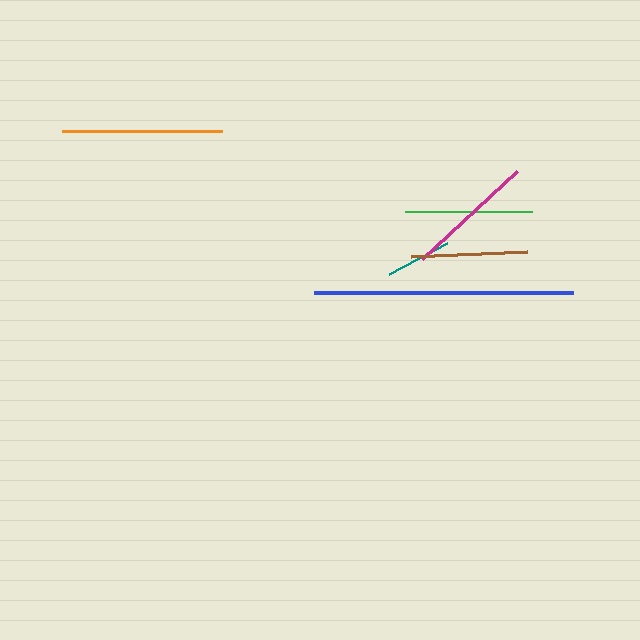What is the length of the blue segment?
The blue segment is approximately 259 pixels long.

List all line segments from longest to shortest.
From longest to shortest: blue, orange, magenta, green, brown, teal.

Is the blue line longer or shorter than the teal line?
The blue line is longer than the teal line.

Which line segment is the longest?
The blue line is the longest at approximately 259 pixels.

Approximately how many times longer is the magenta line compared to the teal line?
The magenta line is approximately 2.0 times the length of the teal line.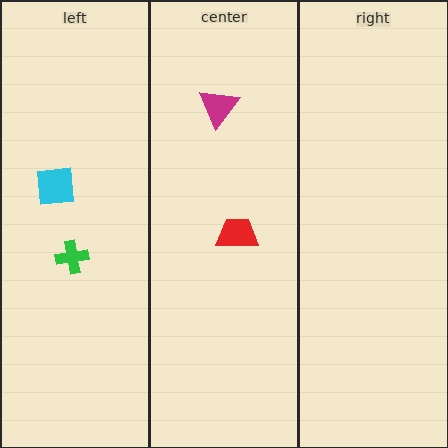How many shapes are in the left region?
2.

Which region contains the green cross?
The left region.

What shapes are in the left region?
The green cross, the cyan square.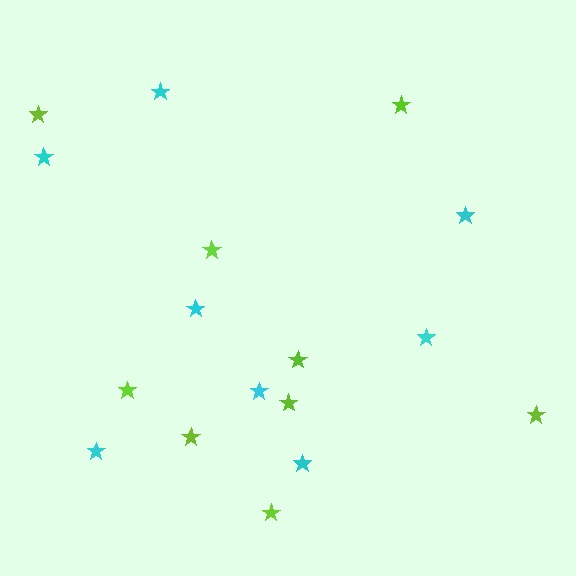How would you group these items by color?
There are 2 groups: one group of cyan stars (8) and one group of lime stars (9).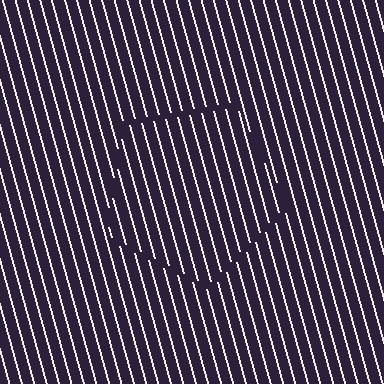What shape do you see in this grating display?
An illusory pentagon. The interior of the shape contains the same grating, shifted by half a period — the contour is defined by the phase discontinuity where line-ends from the inner and outer gratings abut.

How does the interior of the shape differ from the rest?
The interior of the shape contains the same grating, shifted by half a period — the contour is defined by the phase discontinuity where line-ends from the inner and outer gratings abut.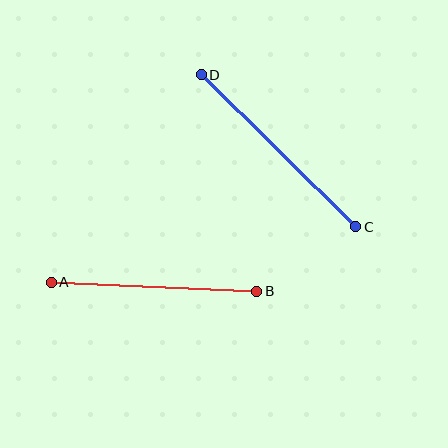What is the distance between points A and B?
The distance is approximately 206 pixels.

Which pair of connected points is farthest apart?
Points C and D are farthest apart.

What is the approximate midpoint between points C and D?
The midpoint is at approximately (279, 151) pixels.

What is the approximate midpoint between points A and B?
The midpoint is at approximately (154, 287) pixels.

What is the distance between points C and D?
The distance is approximately 217 pixels.